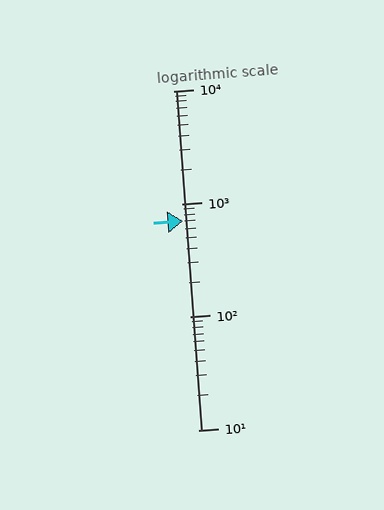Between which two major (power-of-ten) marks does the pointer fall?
The pointer is between 100 and 1000.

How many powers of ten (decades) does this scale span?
The scale spans 3 decades, from 10 to 10000.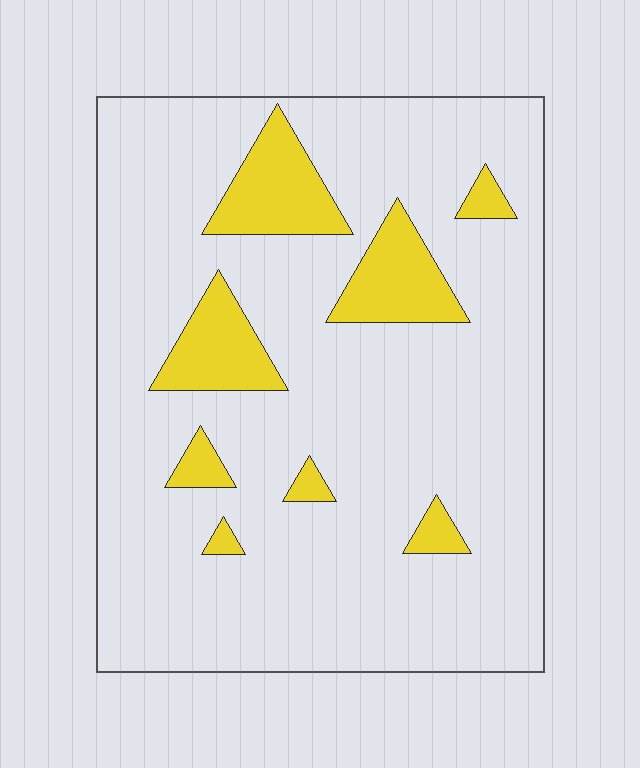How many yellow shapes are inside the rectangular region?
8.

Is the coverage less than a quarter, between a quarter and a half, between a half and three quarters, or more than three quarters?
Less than a quarter.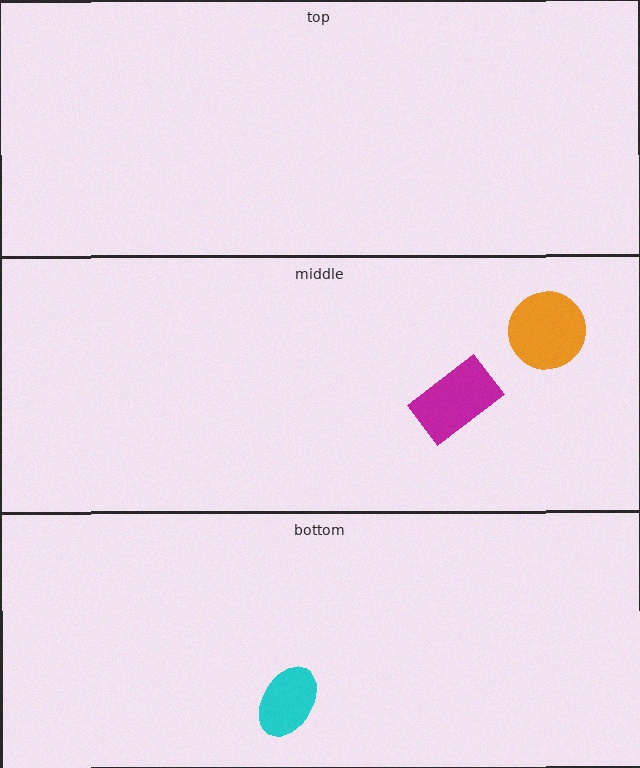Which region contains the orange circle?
The middle region.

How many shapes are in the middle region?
2.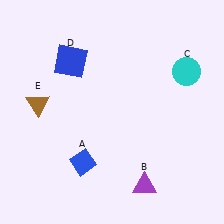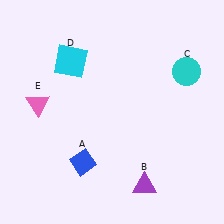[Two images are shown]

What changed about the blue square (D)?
In Image 1, D is blue. In Image 2, it changed to cyan.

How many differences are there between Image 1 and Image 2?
There are 2 differences between the two images.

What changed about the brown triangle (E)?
In Image 1, E is brown. In Image 2, it changed to pink.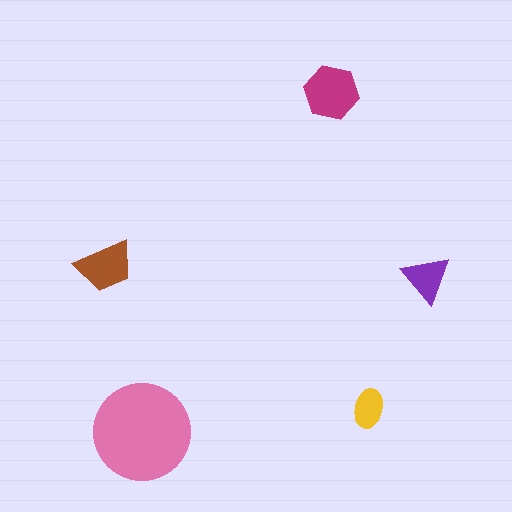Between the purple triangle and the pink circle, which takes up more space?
The pink circle.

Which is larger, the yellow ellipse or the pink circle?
The pink circle.